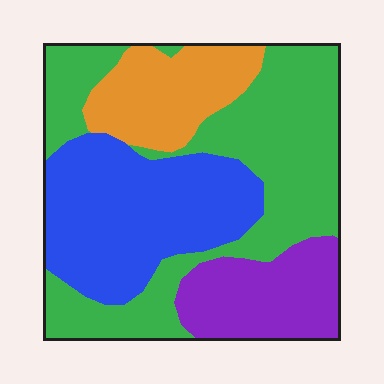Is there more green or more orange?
Green.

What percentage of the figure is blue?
Blue covers around 30% of the figure.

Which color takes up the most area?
Green, at roughly 40%.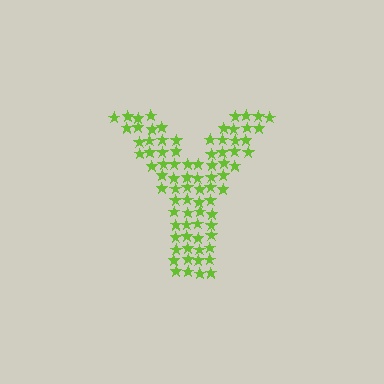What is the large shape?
The large shape is the letter Y.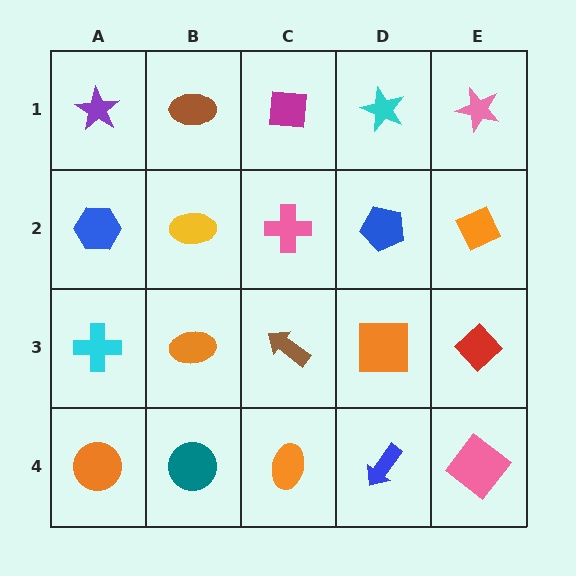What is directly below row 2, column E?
A red diamond.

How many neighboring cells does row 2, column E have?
3.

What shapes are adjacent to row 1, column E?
An orange diamond (row 2, column E), a cyan star (row 1, column D).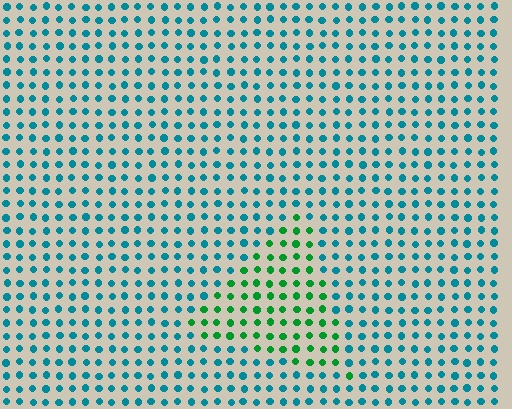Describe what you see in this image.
The image is filled with small teal elements in a uniform arrangement. A triangle-shaped region is visible where the elements are tinted to a slightly different hue, forming a subtle color boundary.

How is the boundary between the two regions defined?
The boundary is defined purely by a slight shift in hue (about 50 degrees). Spacing, size, and orientation are identical on both sides.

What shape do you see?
I see a triangle.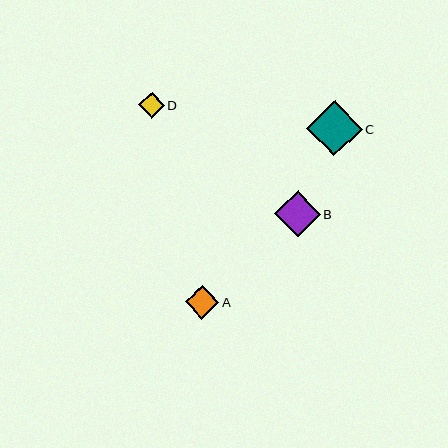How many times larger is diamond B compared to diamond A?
Diamond B is approximately 1.4 times the size of diamond A.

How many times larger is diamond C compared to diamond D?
Diamond C is approximately 2.2 times the size of diamond D.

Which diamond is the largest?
Diamond C is the largest with a size of approximately 56 pixels.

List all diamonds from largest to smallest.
From largest to smallest: C, B, A, D.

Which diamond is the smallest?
Diamond D is the smallest with a size of approximately 26 pixels.